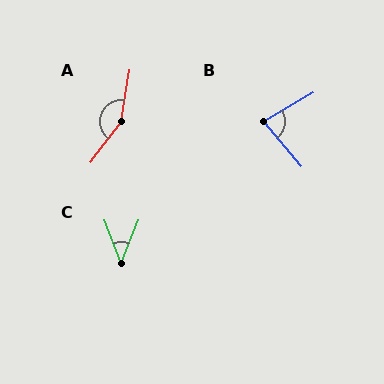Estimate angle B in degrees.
Approximately 81 degrees.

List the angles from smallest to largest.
C (43°), B (81°), A (152°).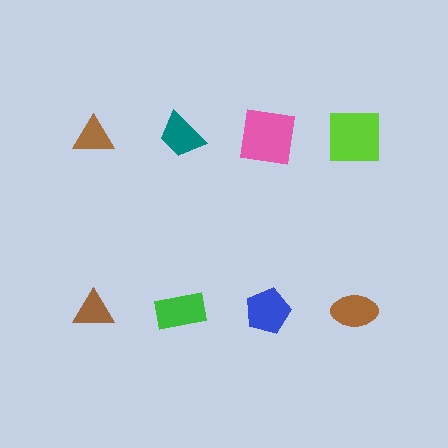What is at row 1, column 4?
A lime square.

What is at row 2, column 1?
A brown triangle.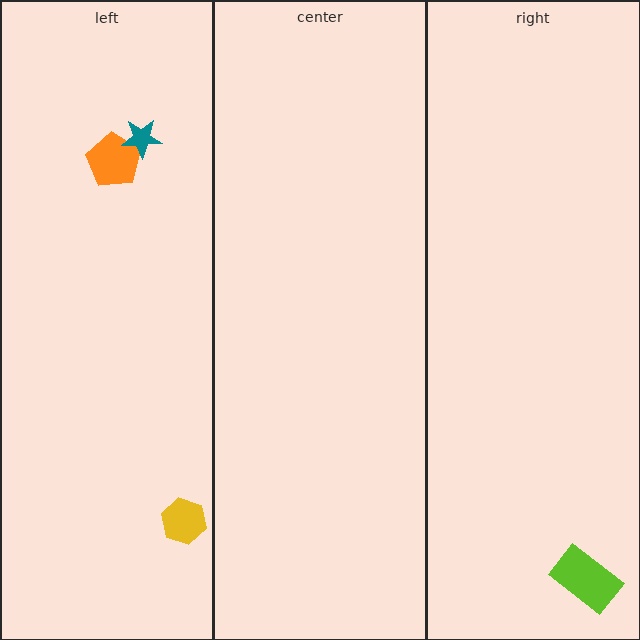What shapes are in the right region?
The lime rectangle.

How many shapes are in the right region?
1.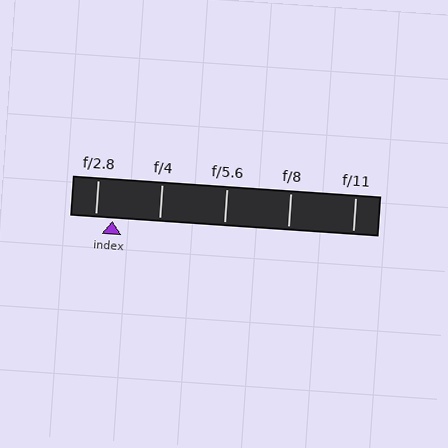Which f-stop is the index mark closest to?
The index mark is closest to f/2.8.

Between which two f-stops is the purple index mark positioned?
The index mark is between f/2.8 and f/4.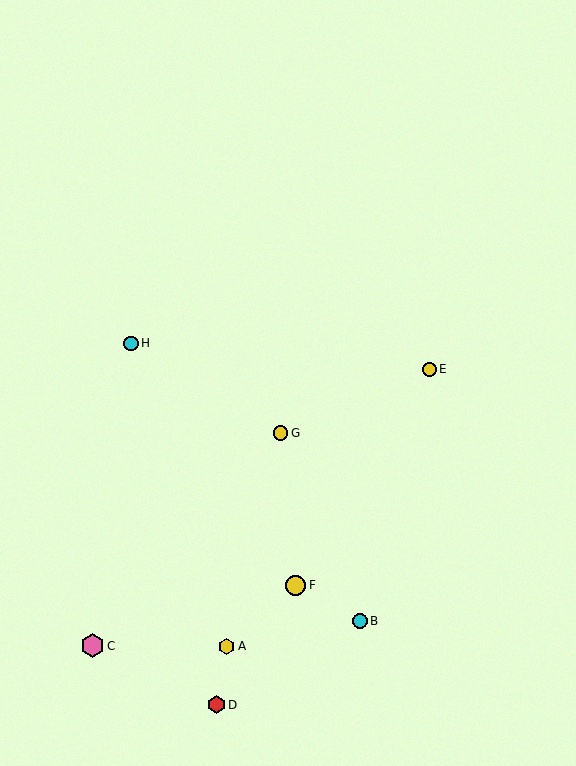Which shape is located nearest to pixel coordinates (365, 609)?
The cyan circle (labeled B) at (360, 621) is nearest to that location.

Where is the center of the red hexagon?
The center of the red hexagon is at (216, 705).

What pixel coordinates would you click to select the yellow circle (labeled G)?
Click at (280, 433) to select the yellow circle G.